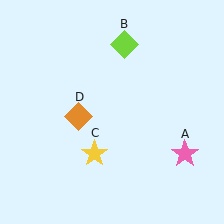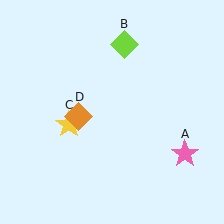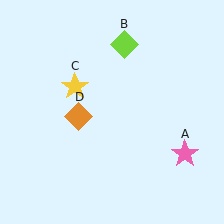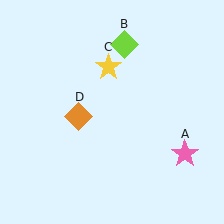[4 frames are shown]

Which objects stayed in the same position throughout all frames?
Pink star (object A) and lime diamond (object B) and orange diamond (object D) remained stationary.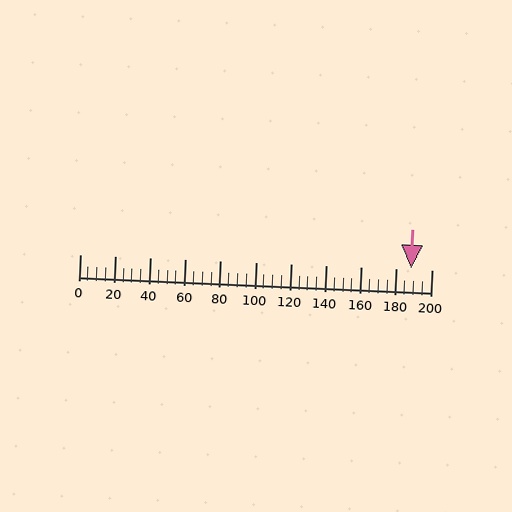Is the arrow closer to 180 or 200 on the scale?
The arrow is closer to 180.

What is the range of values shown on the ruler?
The ruler shows values from 0 to 200.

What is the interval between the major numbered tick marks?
The major tick marks are spaced 20 units apart.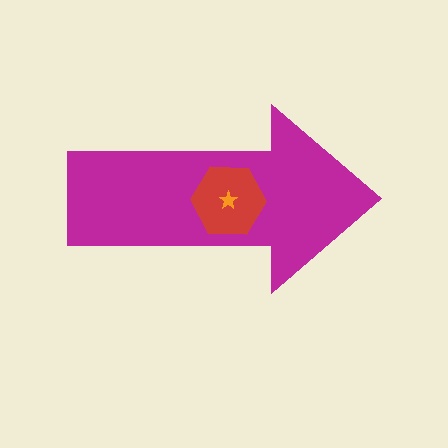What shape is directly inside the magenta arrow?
The red hexagon.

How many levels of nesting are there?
3.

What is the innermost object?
The orange star.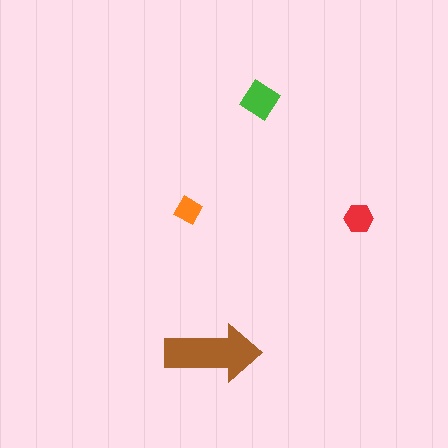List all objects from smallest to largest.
The orange diamond, the red hexagon, the green diamond, the brown arrow.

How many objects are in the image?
There are 4 objects in the image.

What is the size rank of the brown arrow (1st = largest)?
1st.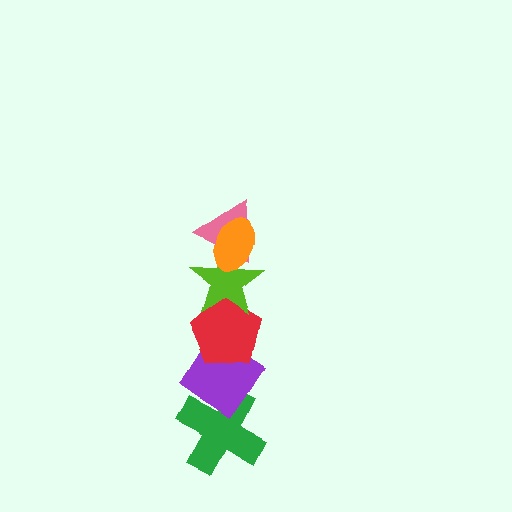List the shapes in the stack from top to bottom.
From top to bottom: the orange ellipse, the pink triangle, the lime star, the red pentagon, the purple diamond, the green cross.